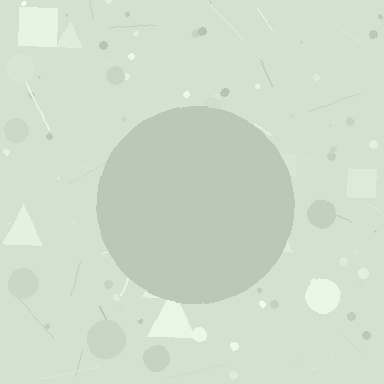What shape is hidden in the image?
A circle is hidden in the image.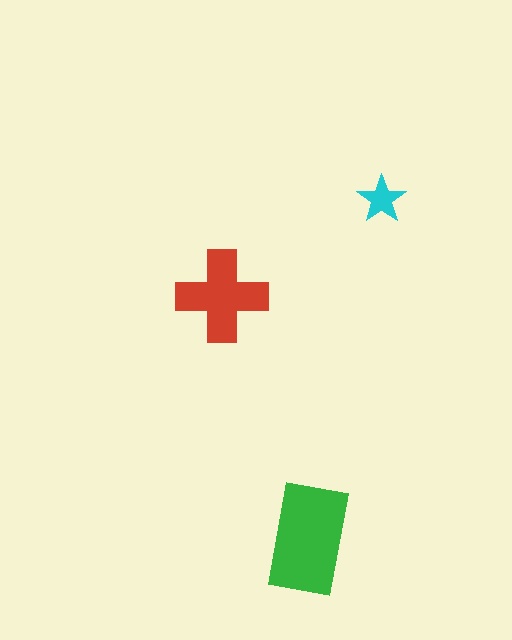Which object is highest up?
The cyan star is topmost.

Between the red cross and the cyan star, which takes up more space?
The red cross.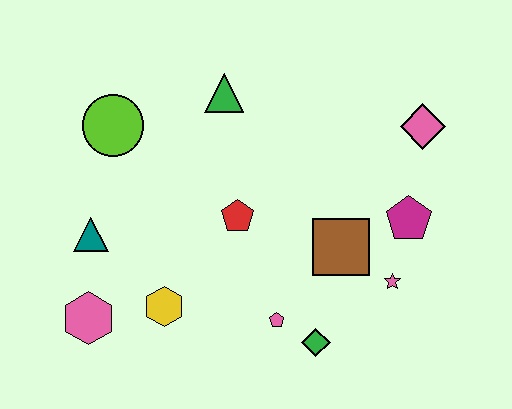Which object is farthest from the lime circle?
The pink star is farthest from the lime circle.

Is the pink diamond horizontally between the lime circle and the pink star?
No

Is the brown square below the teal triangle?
Yes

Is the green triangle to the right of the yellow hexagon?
Yes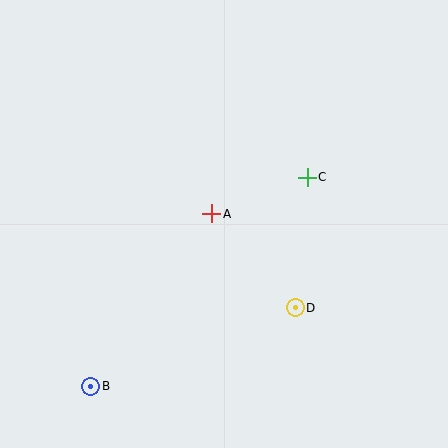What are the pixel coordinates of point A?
Point A is at (212, 214).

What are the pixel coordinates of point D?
Point D is at (295, 308).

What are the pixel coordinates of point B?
Point B is at (91, 386).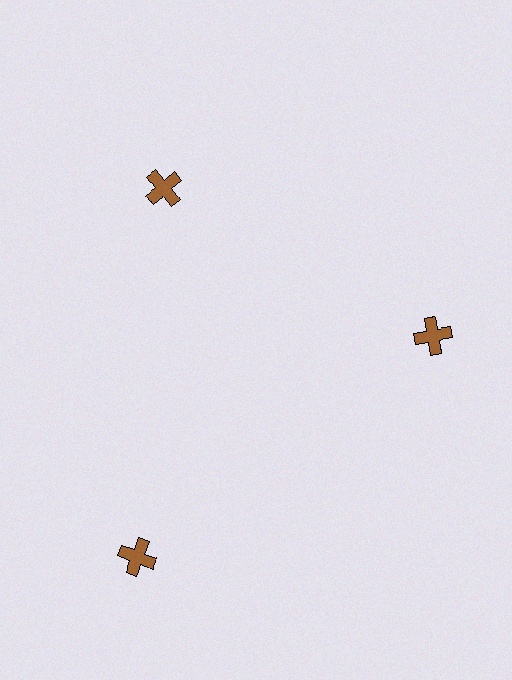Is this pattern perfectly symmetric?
No. The 3 brown crosses are arranged in a ring, but one element near the 7 o'clock position is pushed outward from the center, breaking the 3-fold rotational symmetry.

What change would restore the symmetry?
The symmetry would be restored by moving it inward, back onto the ring so that all 3 crosses sit at equal angles and equal distance from the center.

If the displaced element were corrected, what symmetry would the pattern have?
It would have 3-fold rotational symmetry — the pattern would map onto itself every 120 degrees.